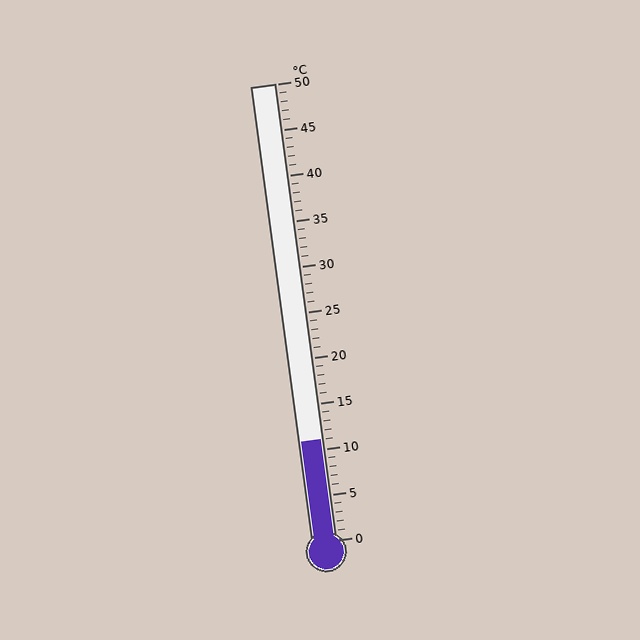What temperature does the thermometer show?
The thermometer shows approximately 11°C.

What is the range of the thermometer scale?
The thermometer scale ranges from 0°C to 50°C.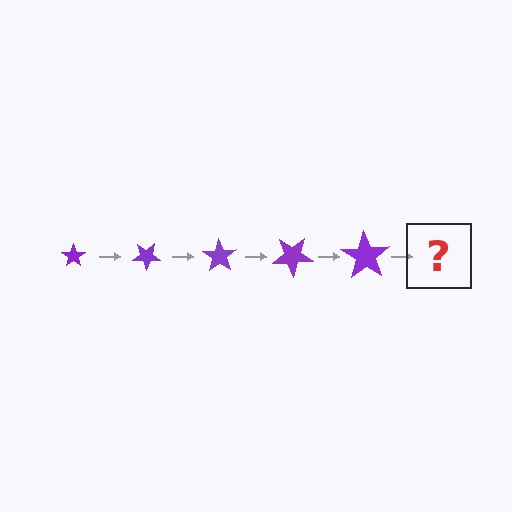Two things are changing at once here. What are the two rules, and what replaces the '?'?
The two rules are that the star grows larger each step and it rotates 35 degrees each step. The '?' should be a star, larger than the previous one and rotated 175 degrees from the start.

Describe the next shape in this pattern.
It should be a star, larger than the previous one and rotated 175 degrees from the start.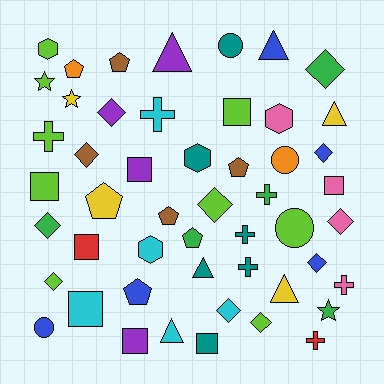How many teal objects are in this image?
There are 6 teal objects.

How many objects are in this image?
There are 50 objects.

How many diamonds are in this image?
There are 11 diamonds.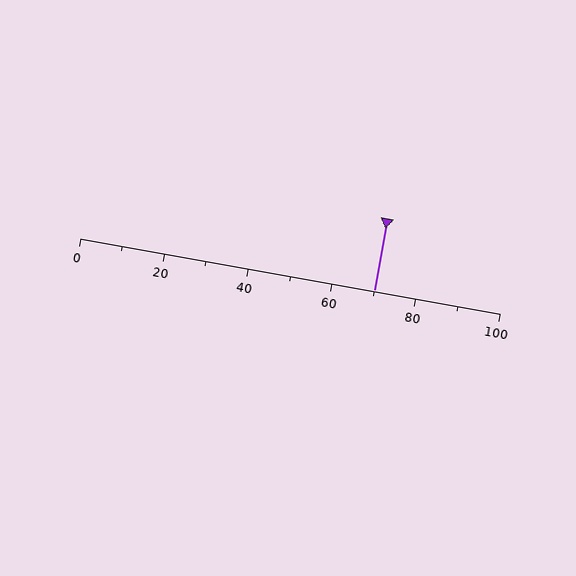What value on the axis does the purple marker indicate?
The marker indicates approximately 70.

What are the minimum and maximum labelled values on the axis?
The axis runs from 0 to 100.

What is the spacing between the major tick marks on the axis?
The major ticks are spaced 20 apart.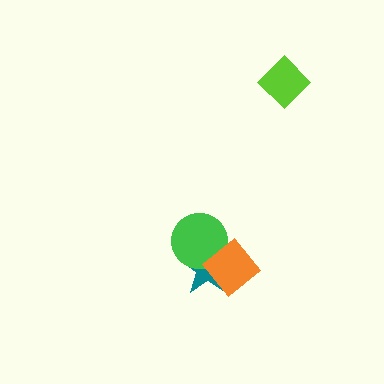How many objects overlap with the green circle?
2 objects overlap with the green circle.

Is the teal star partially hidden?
Yes, it is partially covered by another shape.